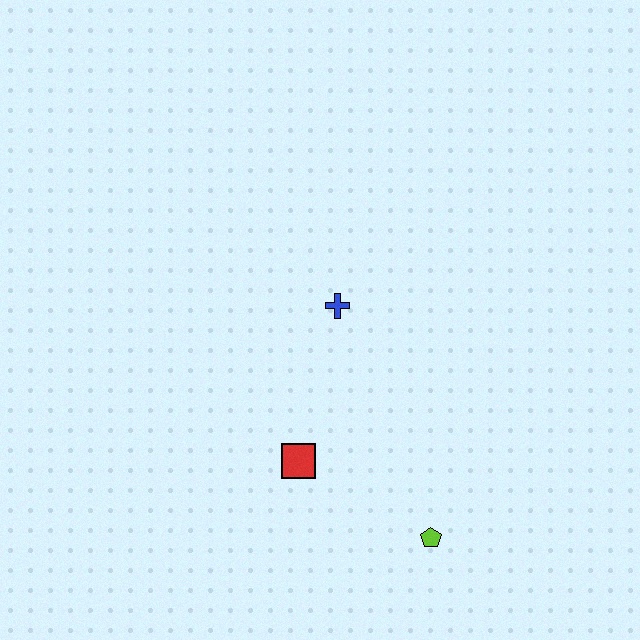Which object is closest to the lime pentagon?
The red square is closest to the lime pentagon.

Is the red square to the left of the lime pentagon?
Yes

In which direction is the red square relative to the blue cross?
The red square is below the blue cross.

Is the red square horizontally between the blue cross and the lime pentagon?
No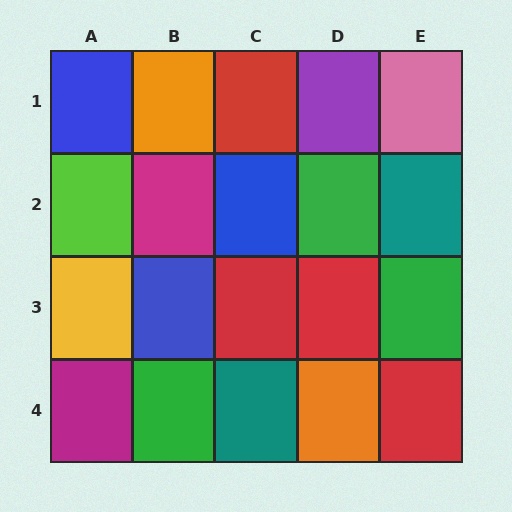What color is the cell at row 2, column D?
Green.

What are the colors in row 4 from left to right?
Magenta, green, teal, orange, red.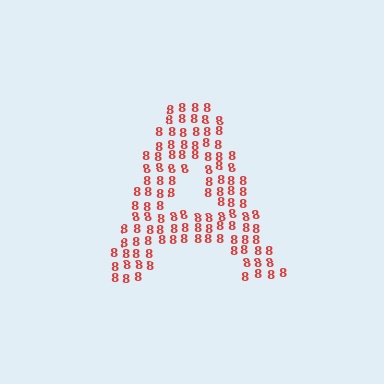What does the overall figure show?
The overall figure shows the letter A.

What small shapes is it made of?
It is made of small digit 8's.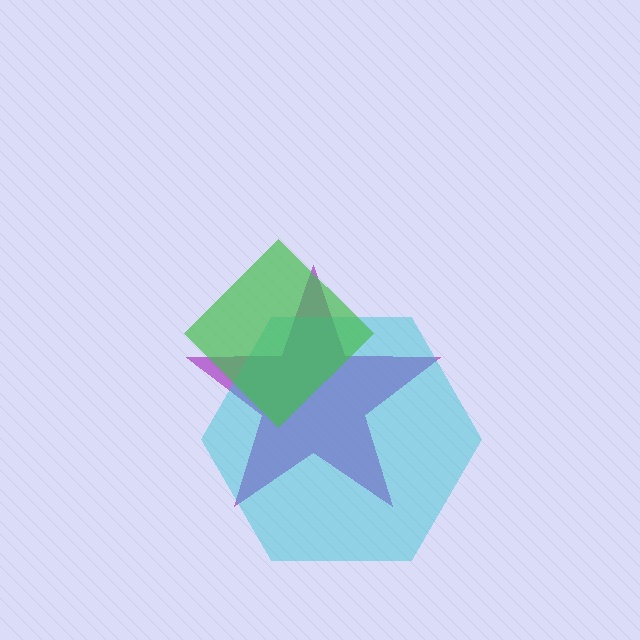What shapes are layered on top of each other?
The layered shapes are: a purple star, a cyan hexagon, a green diamond.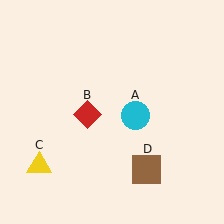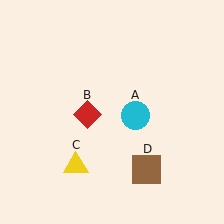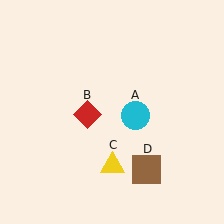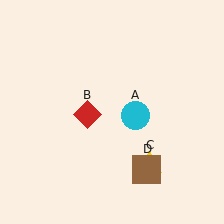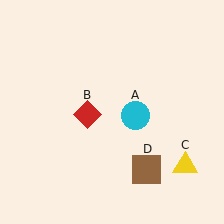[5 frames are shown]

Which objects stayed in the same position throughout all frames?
Cyan circle (object A) and red diamond (object B) and brown square (object D) remained stationary.